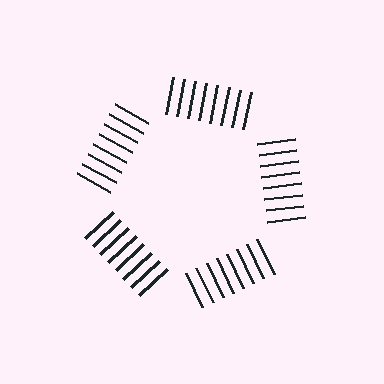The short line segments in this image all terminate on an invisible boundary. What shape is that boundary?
An illusory pentagon — the line segments terminate on its edges but no continuous stroke is drawn.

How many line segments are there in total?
40 — 8 along each of the 5 edges.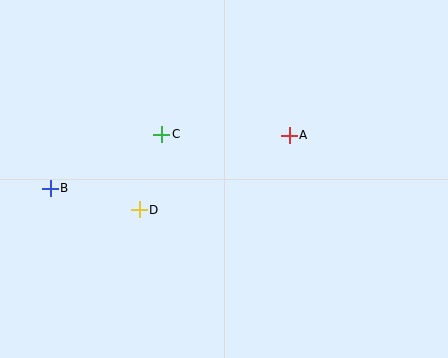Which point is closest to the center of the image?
Point C at (162, 134) is closest to the center.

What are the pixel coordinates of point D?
Point D is at (139, 210).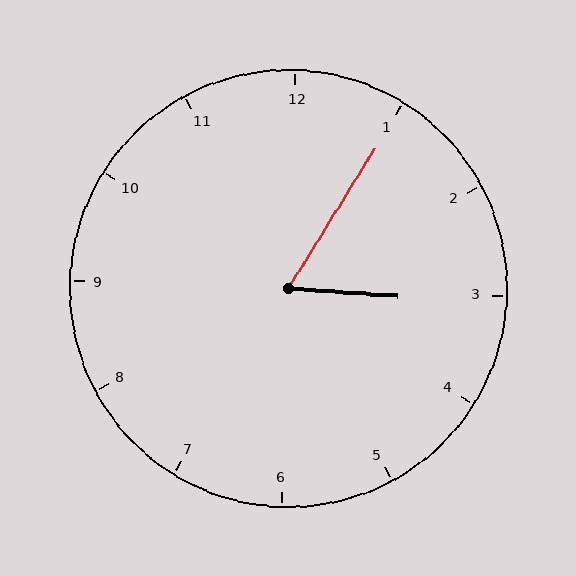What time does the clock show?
3:05.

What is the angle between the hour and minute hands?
Approximately 62 degrees.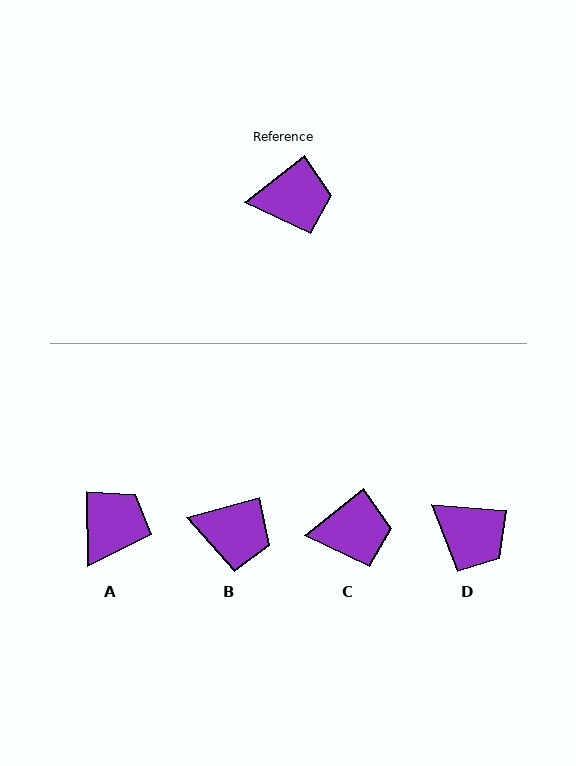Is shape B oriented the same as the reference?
No, it is off by about 23 degrees.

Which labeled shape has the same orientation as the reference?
C.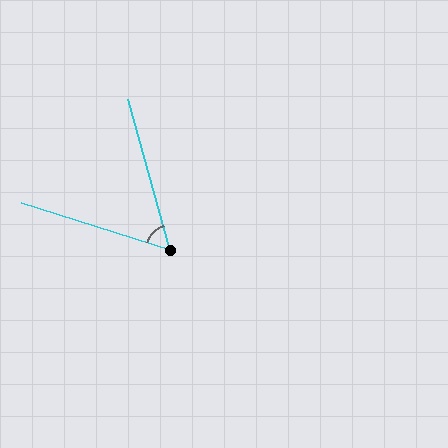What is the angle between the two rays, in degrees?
Approximately 57 degrees.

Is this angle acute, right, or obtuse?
It is acute.